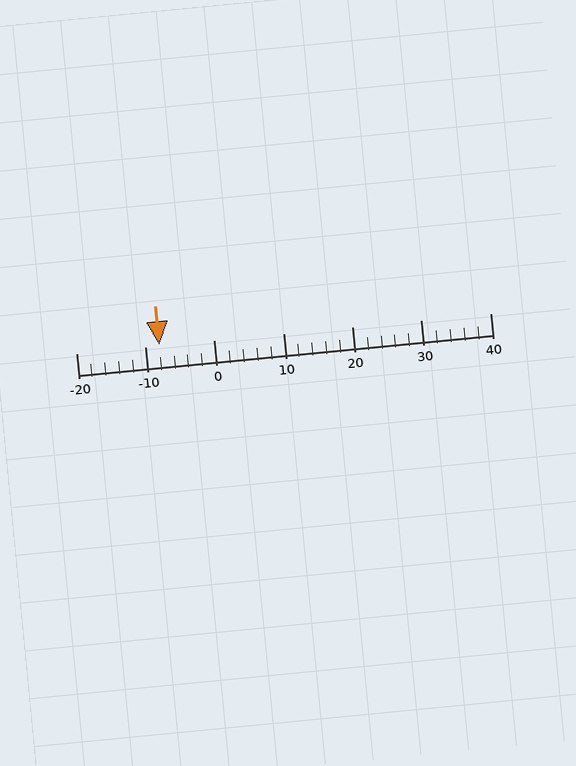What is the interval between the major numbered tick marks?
The major tick marks are spaced 10 units apart.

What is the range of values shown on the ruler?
The ruler shows values from -20 to 40.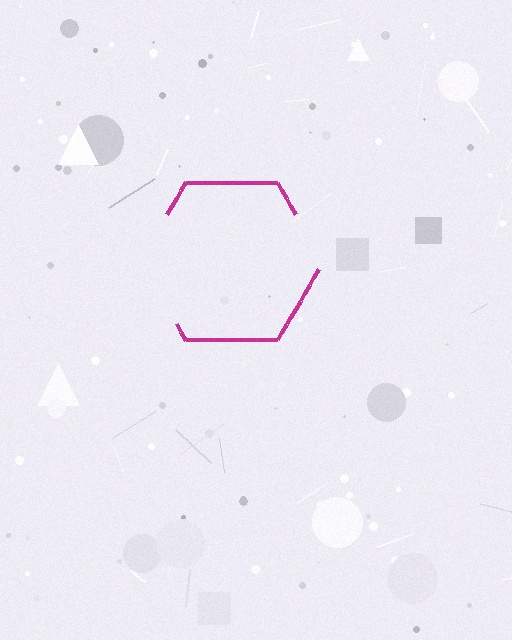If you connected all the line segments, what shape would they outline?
They would outline a hexagon.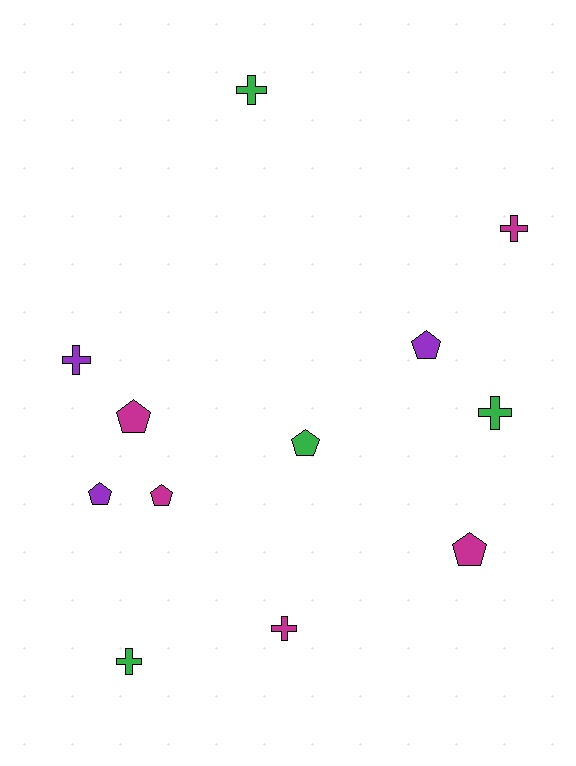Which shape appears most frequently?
Cross, with 6 objects.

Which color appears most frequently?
Magenta, with 5 objects.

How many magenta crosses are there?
There are 2 magenta crosses.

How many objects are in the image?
There are 12 objects.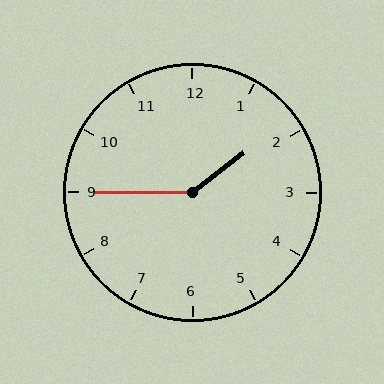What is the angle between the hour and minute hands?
Approximately 142 degrees.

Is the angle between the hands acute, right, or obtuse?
It is obtuse.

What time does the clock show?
1:45.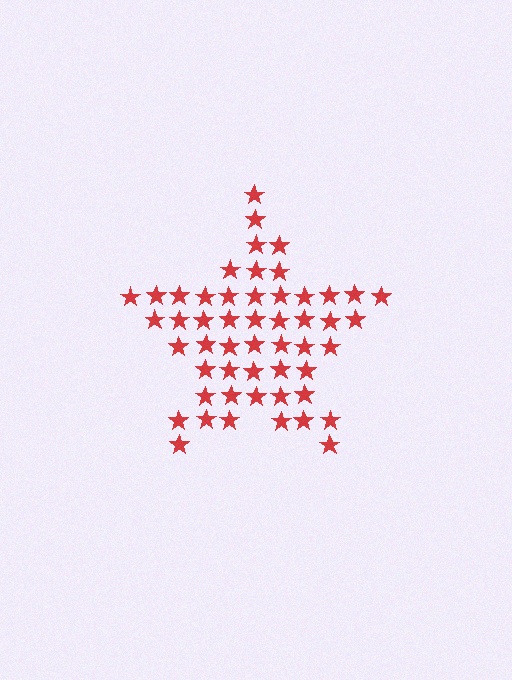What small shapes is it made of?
It is made of small stars.